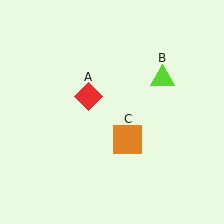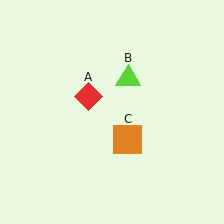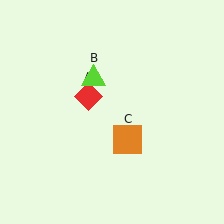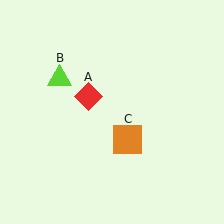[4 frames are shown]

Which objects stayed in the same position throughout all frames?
Red diamond (object A) and orange square (object C) remained stationary.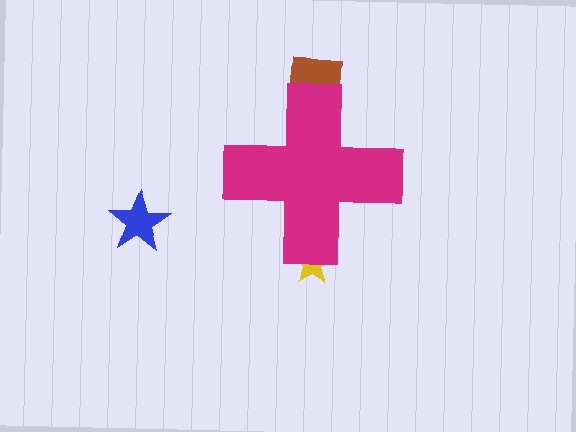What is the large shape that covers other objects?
A magenta cross.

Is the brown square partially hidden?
Yes, the brown square is partially hidden behind the magenta cross.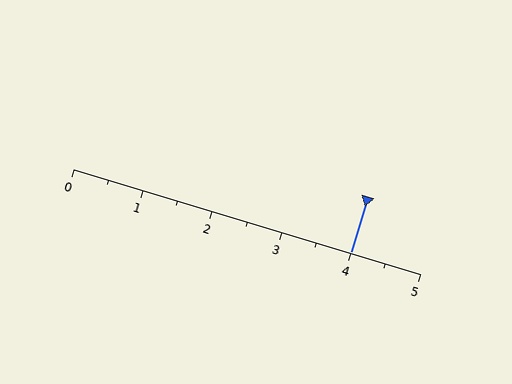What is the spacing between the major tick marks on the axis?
The major ticks are spaced 1 apart.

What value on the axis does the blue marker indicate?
The marker indicates approximately 4.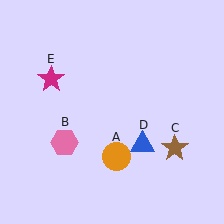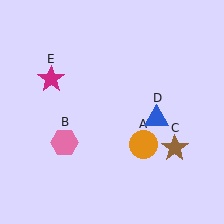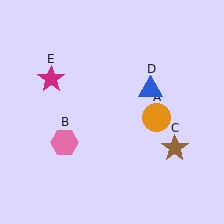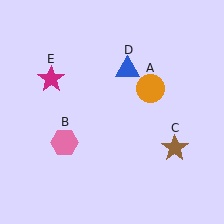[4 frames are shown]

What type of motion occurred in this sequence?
The orange circle (object A), blue triangle (object D) rotated counterclockwise around the center of the scene.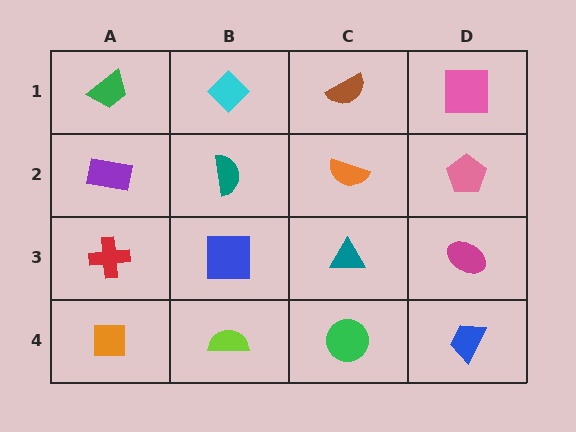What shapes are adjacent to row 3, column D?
A pink pentagon (row 2, column D), a blue trapezoid (row 4, column D), a teal triangle (row 3, column C).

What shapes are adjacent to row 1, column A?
A purple rectangle (row 2, column A), a cyan diamond (row 1, column B).